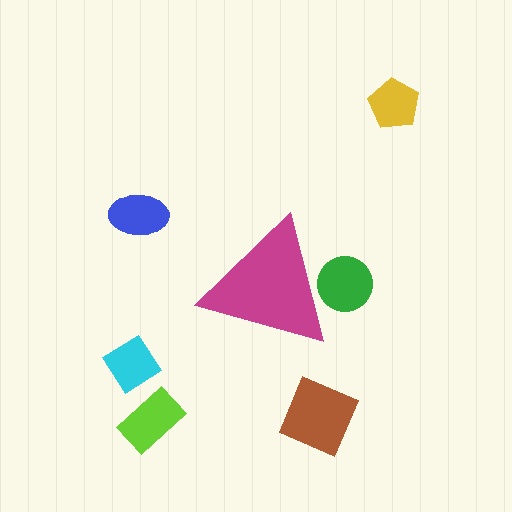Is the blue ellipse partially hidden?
No, the blue ellipse is fully visible.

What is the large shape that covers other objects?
A magenta triangle.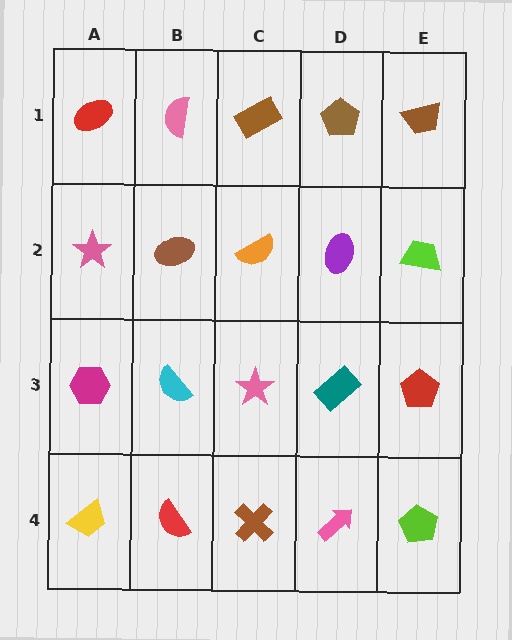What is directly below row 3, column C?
A brown cross.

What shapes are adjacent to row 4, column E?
A red pentagon (row 3, column E), a pink arrow (row 4, column D).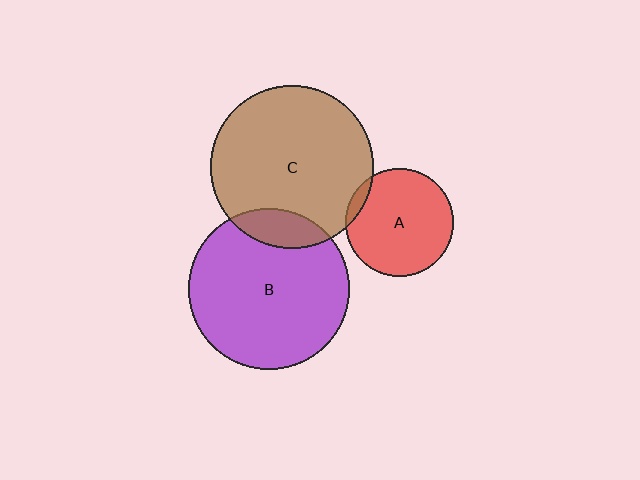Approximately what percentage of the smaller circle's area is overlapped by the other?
Approximately 15%.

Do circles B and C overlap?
Yes.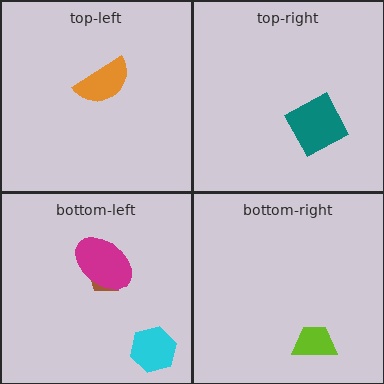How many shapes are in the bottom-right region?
1.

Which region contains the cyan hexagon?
The bottom-left region.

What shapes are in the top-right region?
The teal square.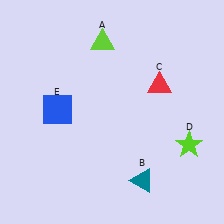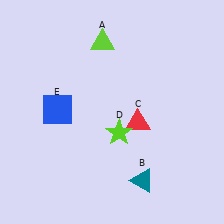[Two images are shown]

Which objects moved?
The objects that moved are: the red triangle (C), the lime star (D).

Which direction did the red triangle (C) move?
The red triangle (C) moved down.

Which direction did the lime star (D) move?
The lime star (D) moved left.